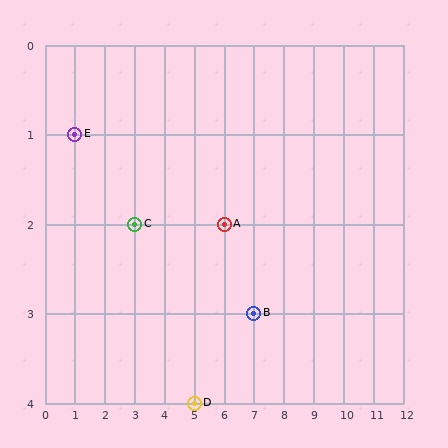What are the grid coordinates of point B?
Point B is at grid coordinates (7, 3).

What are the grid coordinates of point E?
Point E is at grid coordinates (1, 1).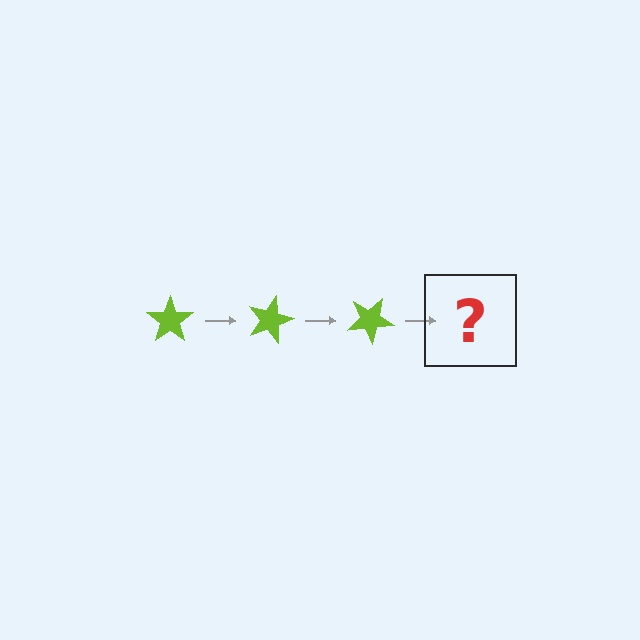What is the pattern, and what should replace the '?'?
The pattern is that the star rotates 15 degrees each step. The '?' should be a lime star rotated 45 degrees.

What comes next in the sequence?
The next element should be a lime star rotated 45 degrees.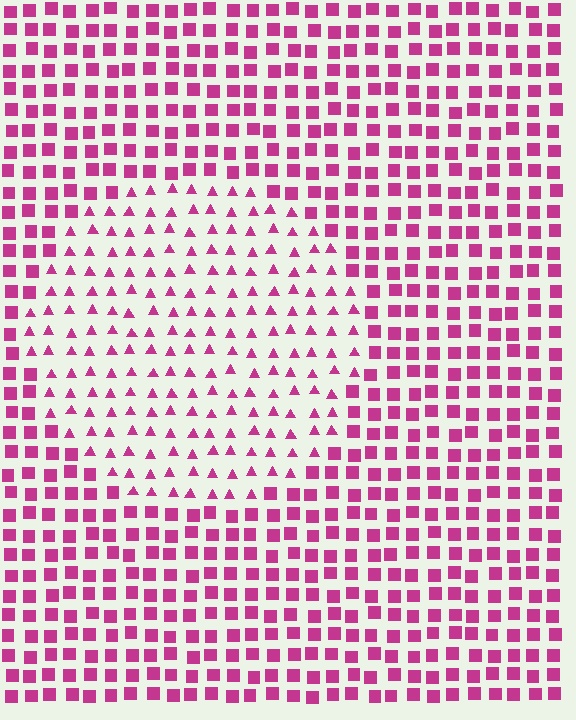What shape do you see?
I see a circle.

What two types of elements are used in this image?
The image uses triangles inside the circle region and squares outside it.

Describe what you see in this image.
The image is filled with small magenta elements arranged in a uniform grid. A circle-shaped region contains triangles, while the surrounding area contains squares. The boundary is defined purely by the change in element shape.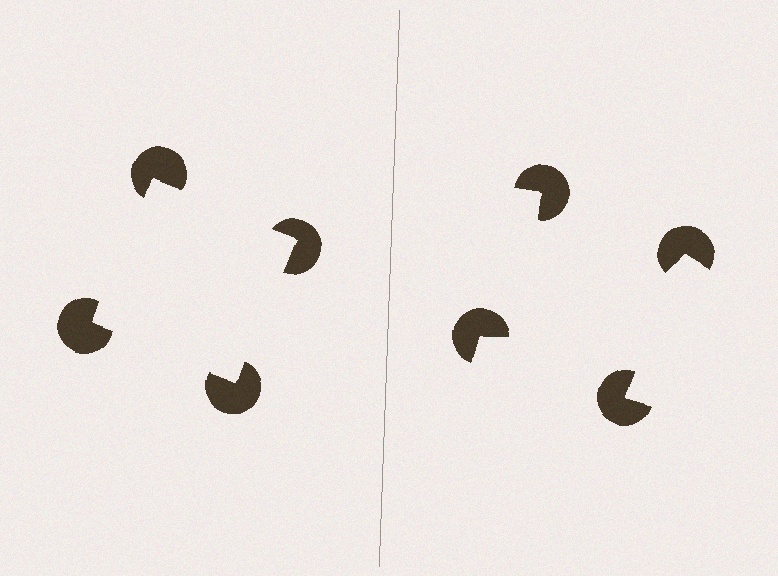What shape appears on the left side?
An illusory square.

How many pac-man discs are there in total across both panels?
8 — 4 on each side.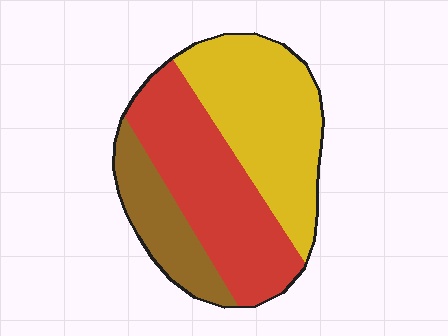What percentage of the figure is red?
Red takes up about two fifths (2/5) of the figure.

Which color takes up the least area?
Brown, at roughly 20%.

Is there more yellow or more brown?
Yellow.